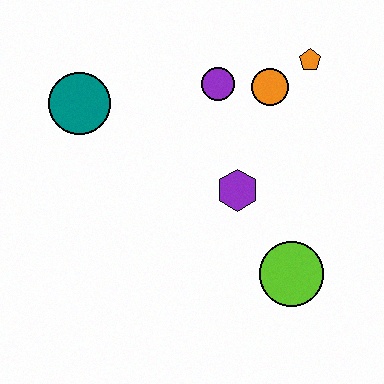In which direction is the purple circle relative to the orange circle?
The purple circle is to the left of the orange circle.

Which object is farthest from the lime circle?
The teal circle is farthest from the lime circle.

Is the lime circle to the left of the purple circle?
No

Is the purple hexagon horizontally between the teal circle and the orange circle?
Yes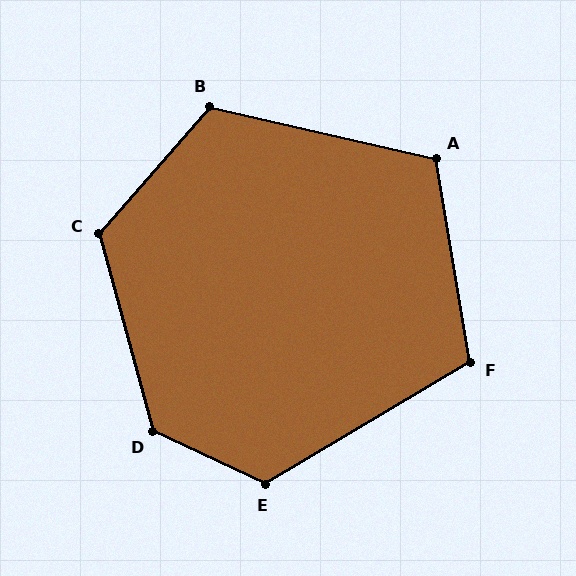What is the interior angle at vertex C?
Approximately 123 degrees (obtuse).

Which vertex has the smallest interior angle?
F, at approximately 111 degrees.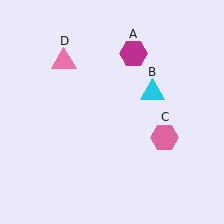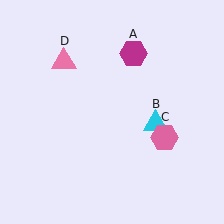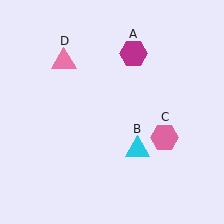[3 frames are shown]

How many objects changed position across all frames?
1 object changed position: cyan triangle (object B).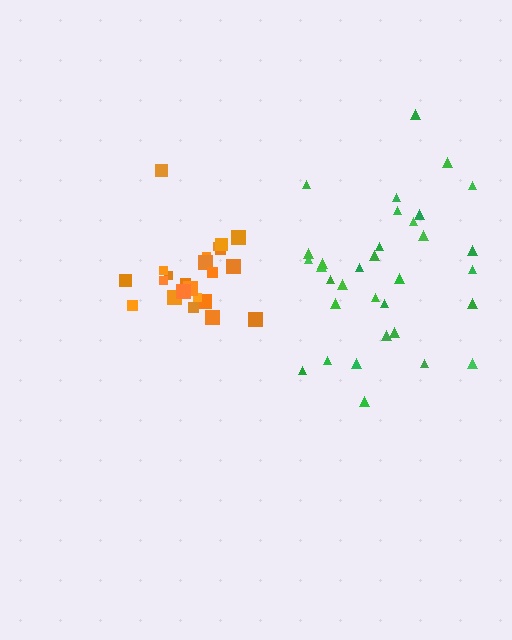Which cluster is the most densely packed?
Orange.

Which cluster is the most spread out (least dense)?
Green.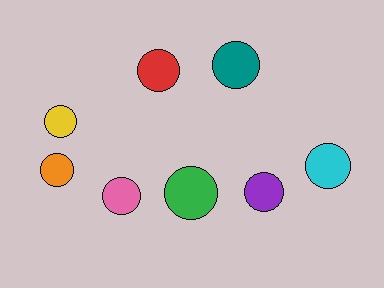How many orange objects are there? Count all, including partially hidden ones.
There is 1 orange object.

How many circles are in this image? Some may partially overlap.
There are 8 circles.